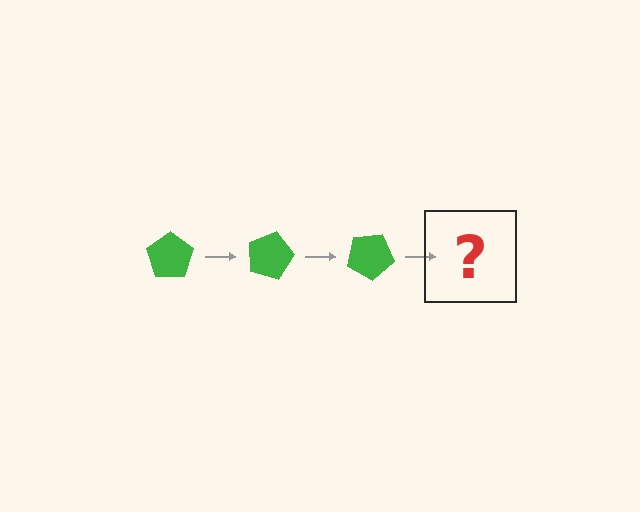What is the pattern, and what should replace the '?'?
The pattern is that the pentagon rotates 15 degrees each step. The '?' should be a green pentagon rotated 45 degrees.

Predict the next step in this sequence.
The next step is a green pentagon rotated 45 degrees.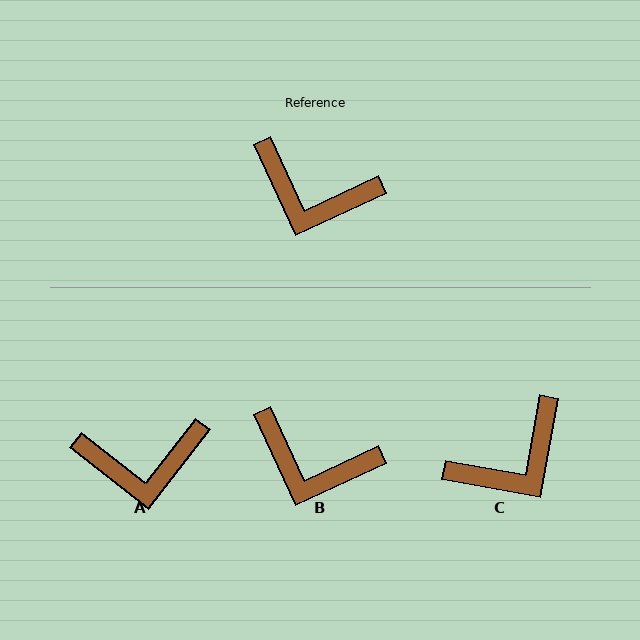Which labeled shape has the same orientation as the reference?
B.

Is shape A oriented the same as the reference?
No, it is off by about 27 degrees.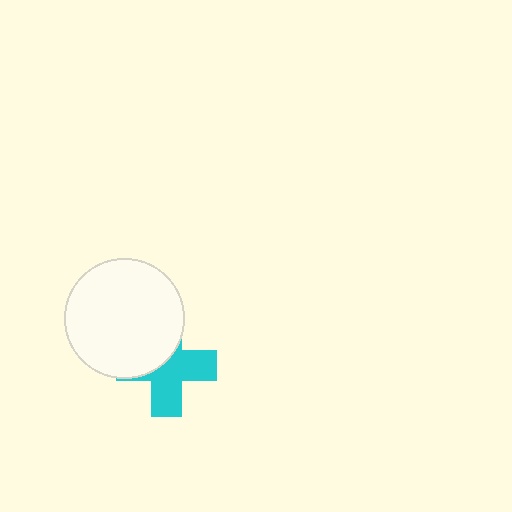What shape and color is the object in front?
The object in front is a white circle.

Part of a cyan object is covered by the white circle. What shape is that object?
It is a cross.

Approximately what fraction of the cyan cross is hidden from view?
Roughly 44% of the cyan cross is hidden behind the white circle.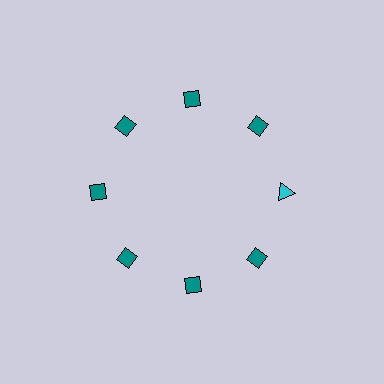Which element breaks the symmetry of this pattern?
The cyan triangle at roughly the 3 o'clock position breaks the symmetry. All other shapes are teal diamonds.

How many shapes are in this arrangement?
There are 8 shapes arranged in a ring pattern.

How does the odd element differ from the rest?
It differs in both color (cyan instead of teal) and shape (triangle instead of diamond).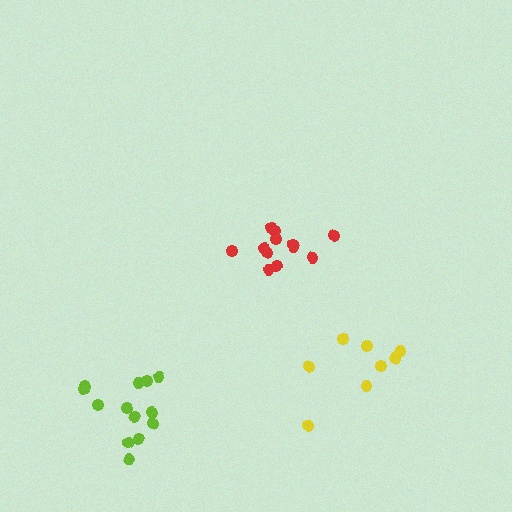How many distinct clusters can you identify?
There are 3 distinct clusters.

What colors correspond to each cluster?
The clusters are colored: lime, yellow, red.